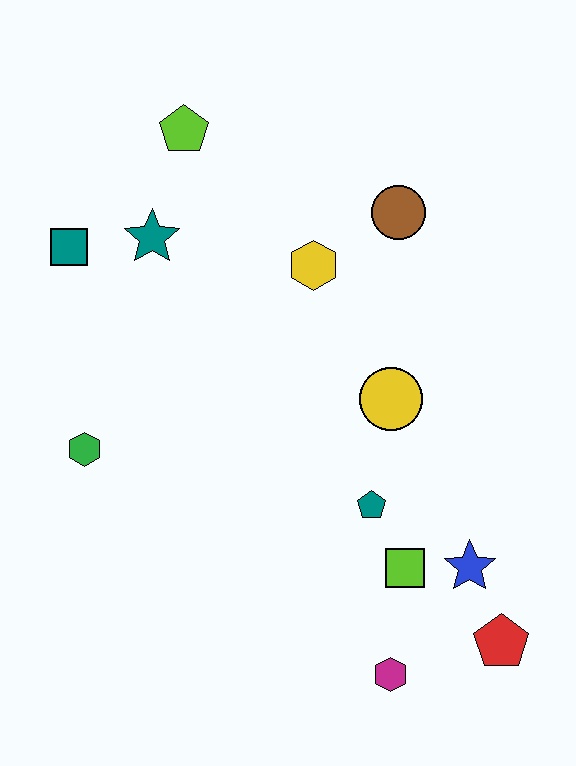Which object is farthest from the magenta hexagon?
The lime pentagon is farthest from the magenta hexagon.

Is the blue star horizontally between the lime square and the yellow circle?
No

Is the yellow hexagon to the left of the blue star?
Yes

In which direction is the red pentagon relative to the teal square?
The red pentagon is to the right of the teal square.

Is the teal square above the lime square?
Yes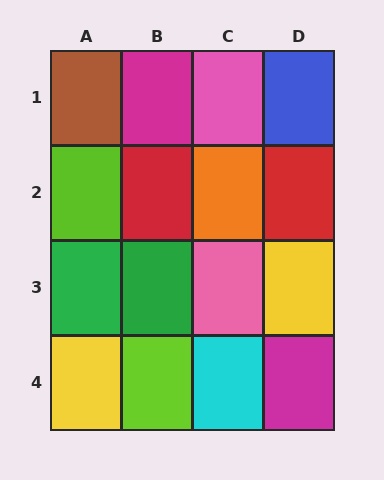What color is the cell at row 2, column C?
Orange.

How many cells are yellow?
2 cells are yellow.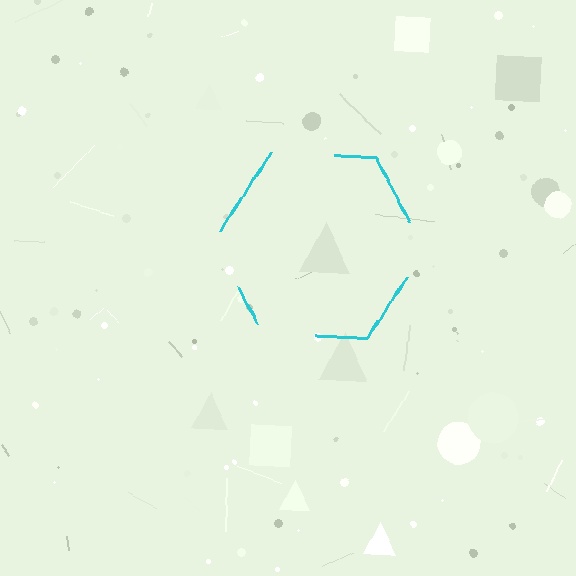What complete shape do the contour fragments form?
The contour fragments form a hexagon.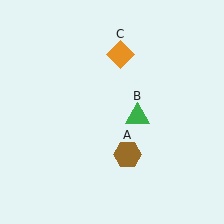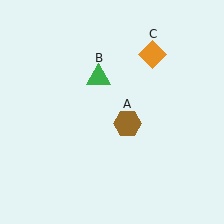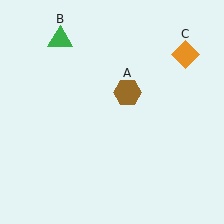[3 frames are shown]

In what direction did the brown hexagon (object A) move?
The brown hexagon (object A) moved up.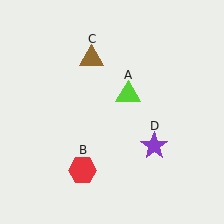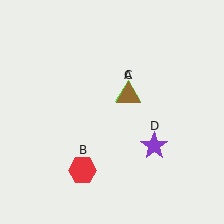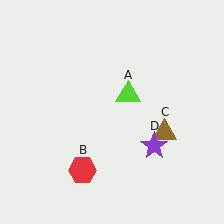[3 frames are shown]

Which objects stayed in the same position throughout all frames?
Lime triangle (object A) and red hexagon (object B) and purple star (object D) remained stationary.